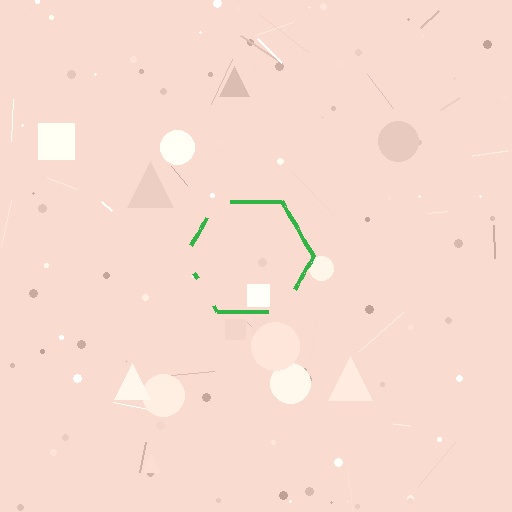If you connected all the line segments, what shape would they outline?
They would outline a hexagon.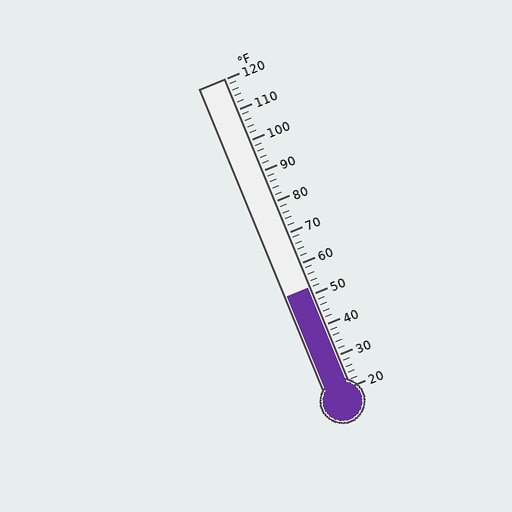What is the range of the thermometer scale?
The thermometer scale ranges from 20°F to 120°F.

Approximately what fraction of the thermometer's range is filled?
The thermometer is filled to approximately 30% of its range.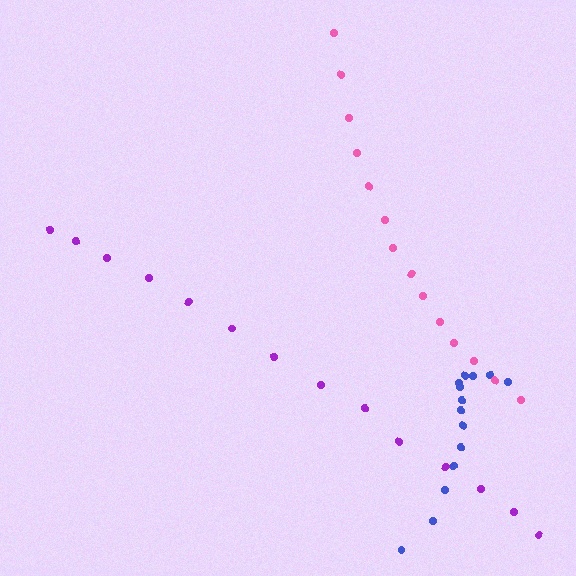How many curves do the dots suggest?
There are 3 distinct paths.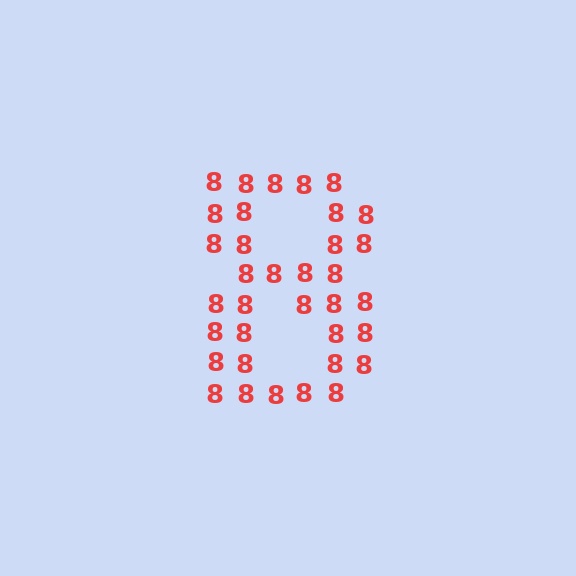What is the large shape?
The large shape is the digit 8.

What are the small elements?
The small elements are digit 8's.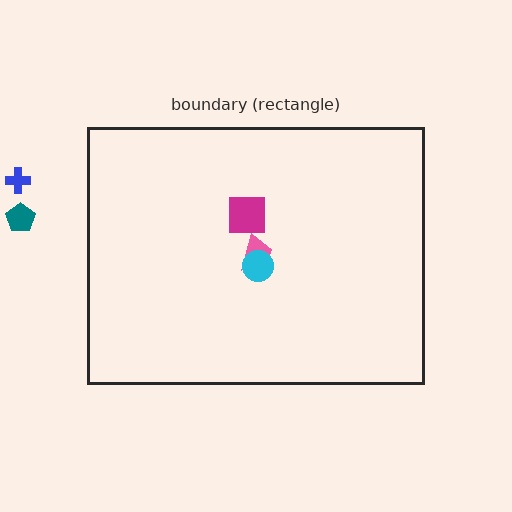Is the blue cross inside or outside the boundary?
Outside.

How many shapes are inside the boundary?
3 inside, 2 outside.